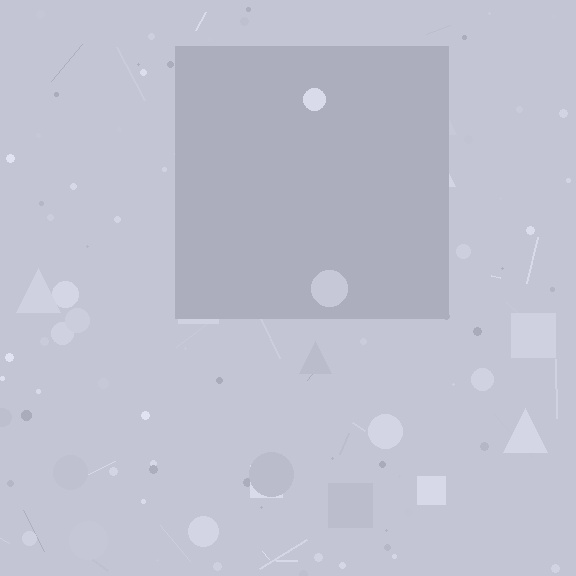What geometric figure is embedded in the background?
A square is embedded in the background.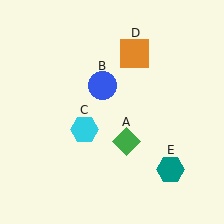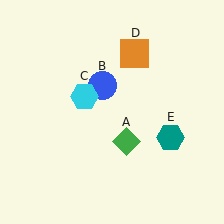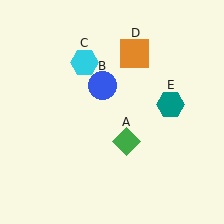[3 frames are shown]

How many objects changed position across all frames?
2 objects changed position: cyan hexagon (object C), teal hexagon (object E).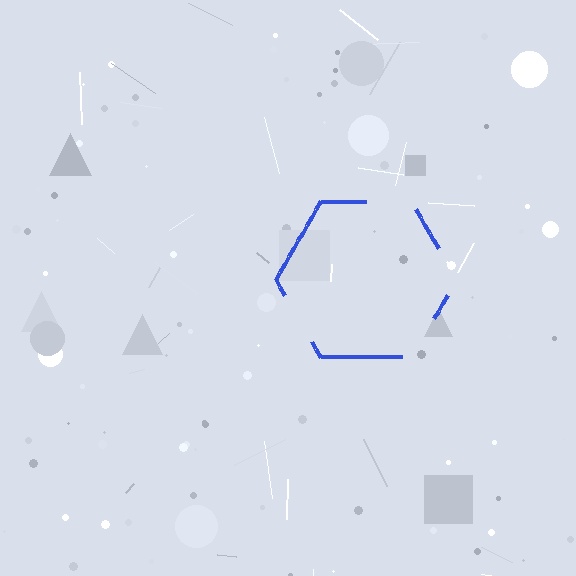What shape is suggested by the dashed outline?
The dashed outline suggests a hexagon.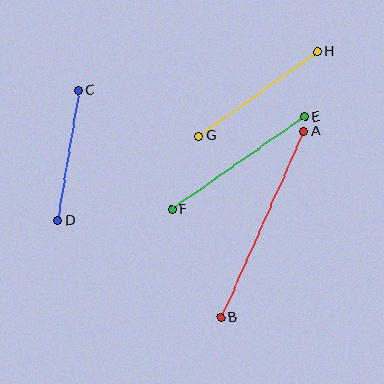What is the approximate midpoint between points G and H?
The midpoint is at approximately (258, 94) pixels.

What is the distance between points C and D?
The distance is approximately 132 pixels.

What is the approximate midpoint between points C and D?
The midpoint is at approximately (68, 155) pixels.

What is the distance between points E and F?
The distance is approximately 162 pixels.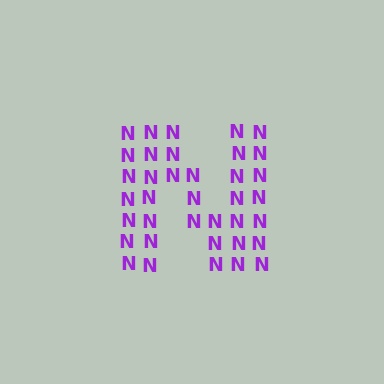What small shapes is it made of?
It is made of small letter N's.